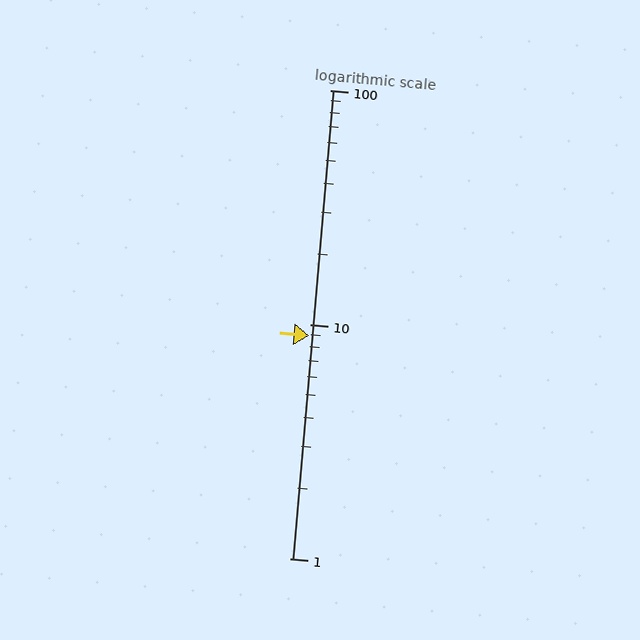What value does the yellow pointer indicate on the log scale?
The pointer indicates approximately 8.9.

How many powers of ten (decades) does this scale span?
The scale spans 2 decades, from 1 to 100.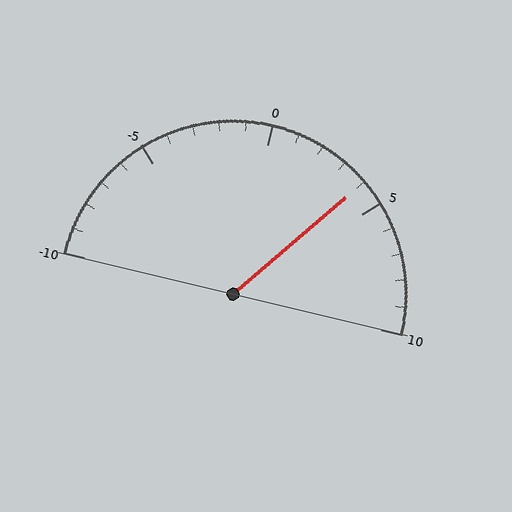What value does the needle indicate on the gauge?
The needle indicates approximately 4.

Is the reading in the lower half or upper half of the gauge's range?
The reading is in the upper half of the range (-10 to 10).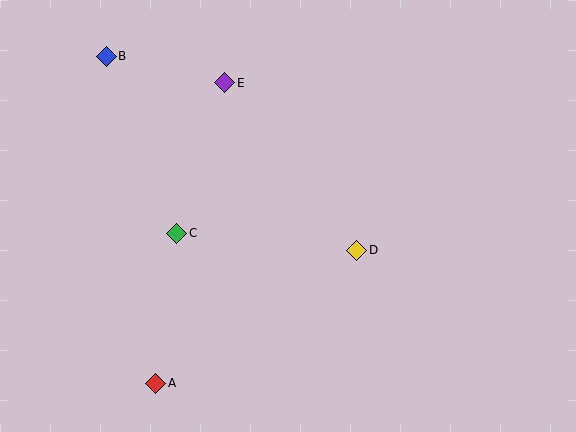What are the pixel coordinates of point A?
Point A is at (156, 383).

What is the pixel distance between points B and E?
The distance between B and E is 121 pixels.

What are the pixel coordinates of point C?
Point C is at (177, 233).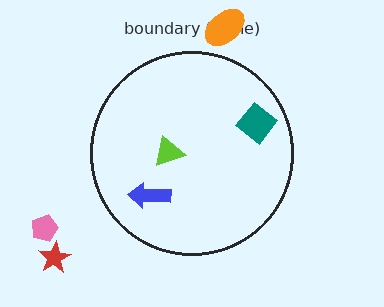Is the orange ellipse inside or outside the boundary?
Outside.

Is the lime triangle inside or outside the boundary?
Inside.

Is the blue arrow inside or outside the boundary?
Inside.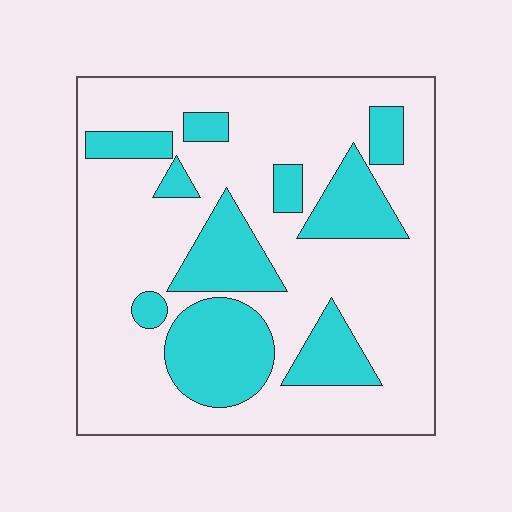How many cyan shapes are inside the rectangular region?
10.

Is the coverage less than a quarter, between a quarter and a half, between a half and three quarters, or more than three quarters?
Between a quarter and a half.